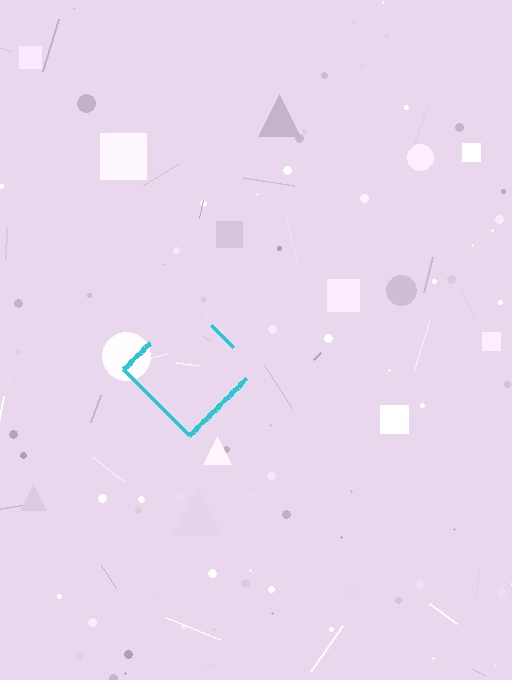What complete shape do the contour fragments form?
The contour fragments form a diamond.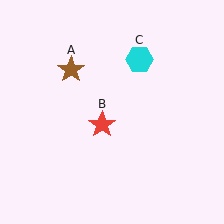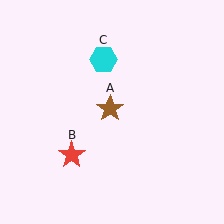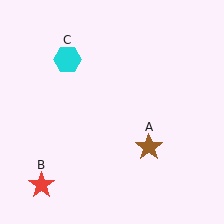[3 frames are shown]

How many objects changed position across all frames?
3 objects changed position: brown star (object A), red star (object B), cyan hexagon (object C).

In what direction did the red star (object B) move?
The red star (object B) moved down and to the left.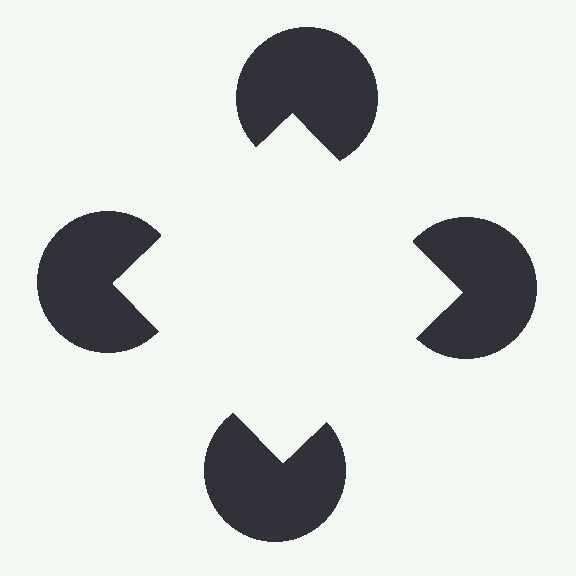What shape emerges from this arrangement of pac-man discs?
An illusory square — its edges are inferred from the aligned wedge cuts in the pac-man discs, not physically drawn.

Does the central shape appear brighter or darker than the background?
It typically appears slightly brighter than the background, even though no actual brightness change is drawn.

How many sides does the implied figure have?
4 sides.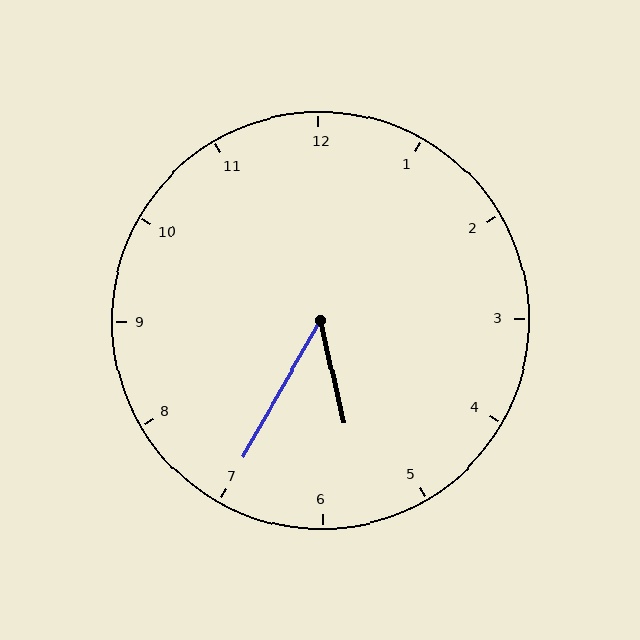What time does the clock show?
5:35.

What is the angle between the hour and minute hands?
Approximately 42 degrees.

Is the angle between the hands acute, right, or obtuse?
It is acute.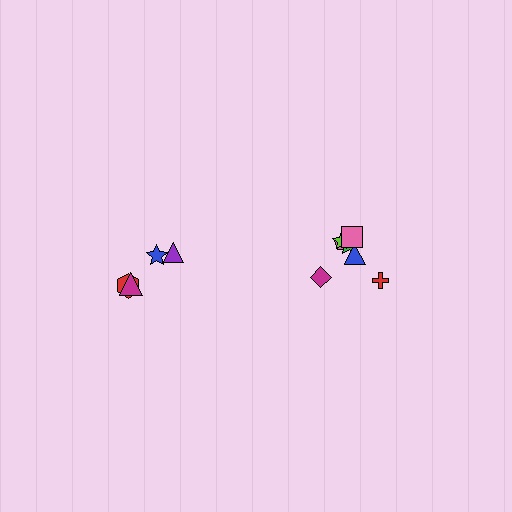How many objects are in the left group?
There are 4 objects.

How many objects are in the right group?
There are 7 objects.